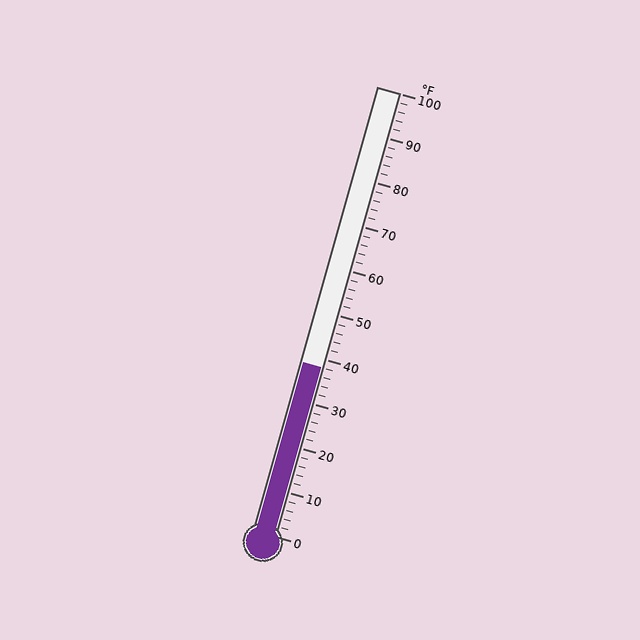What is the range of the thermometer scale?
The thermometer scale ranges from 0°F to 100°F.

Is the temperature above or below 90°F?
The temperature is below 90°F.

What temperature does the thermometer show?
The thermometer shows approximately 38°F.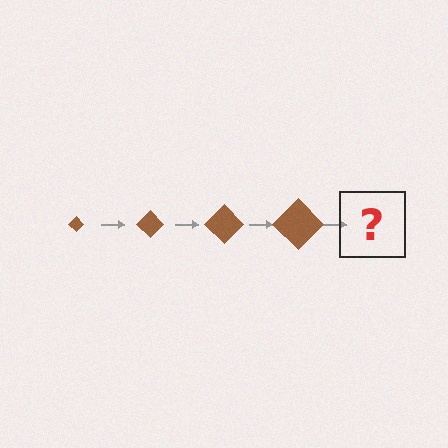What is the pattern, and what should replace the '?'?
The pattern is that the diamond gets progressively larger each step. The '?' should be a brown diamond, larger than the previous one.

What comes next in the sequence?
The next element should be a brown diamond, larger than the previous one.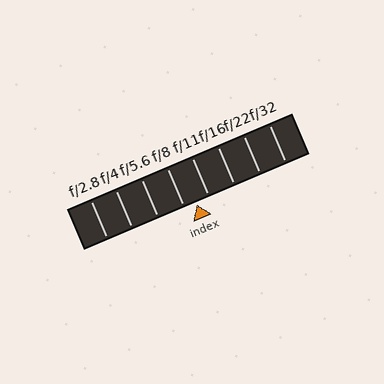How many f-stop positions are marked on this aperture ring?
There are 8 f-stop positions marked.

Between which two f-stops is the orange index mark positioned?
The index mark is between f/8 and f/11.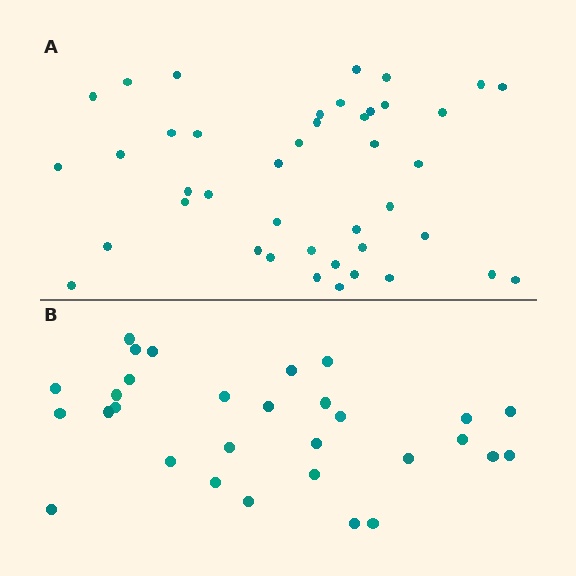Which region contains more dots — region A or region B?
Region A (the top region) has more dots.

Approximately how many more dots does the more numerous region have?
Region A has roughly 12 or so more dots than region B.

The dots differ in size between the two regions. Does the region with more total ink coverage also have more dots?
No. Region B has more total ink coverage because its dots are larger, but region A actually contains more individual dots. Total area can be misleading — the number of items is what matters here.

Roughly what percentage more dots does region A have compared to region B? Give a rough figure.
About 40% more.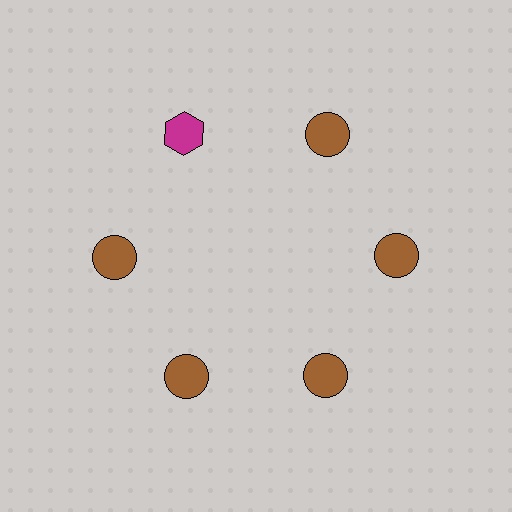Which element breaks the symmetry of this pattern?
The magenta hexagon at roughly the 11 o'clock position breaks the symmetry. All other shapes are brown circles.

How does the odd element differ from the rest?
It differs in both color (magenta instead of brown) and shape (hexagon instead of circle).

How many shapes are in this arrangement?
There are 6 shapes arranged in a ring pattern.